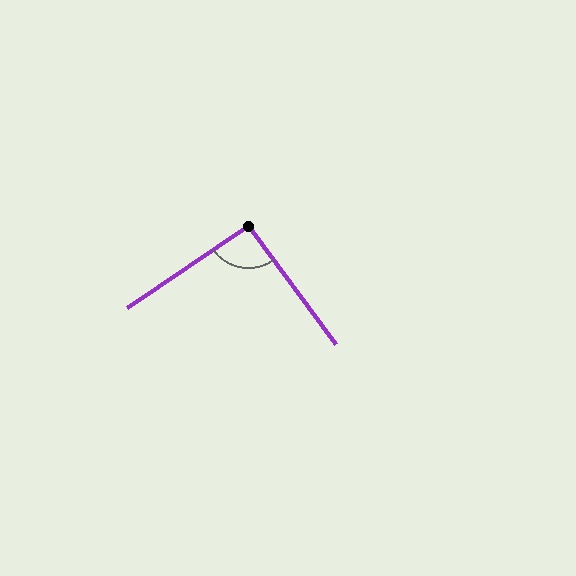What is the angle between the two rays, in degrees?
Approximately 92 degrees.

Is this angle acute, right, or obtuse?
It is approximately a right angle.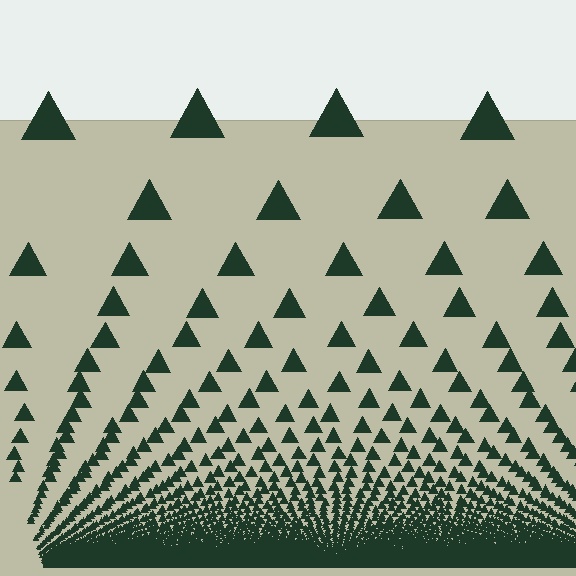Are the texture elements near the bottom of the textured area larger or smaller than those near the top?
Smaller. The gradient is inverted — elements near the bottom are smaller and denser.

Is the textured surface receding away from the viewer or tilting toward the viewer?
The surface appears to tilt toward the viewer. Texture elements get larger and sparser toward the top.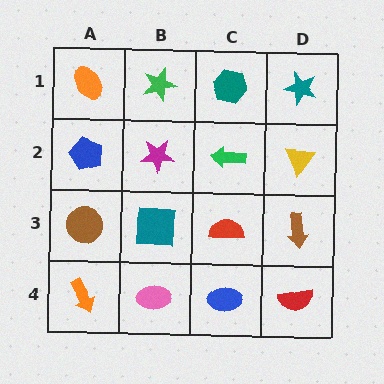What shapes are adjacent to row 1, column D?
A yellow triangle (row 2, column D), a teal hexagon (row 1, column C).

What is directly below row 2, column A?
A brown circle.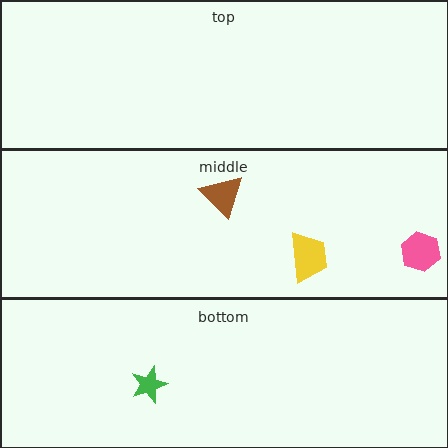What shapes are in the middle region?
The pink hexagon, the yellow trapezoid, the brown triangle.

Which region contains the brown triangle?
The middle region.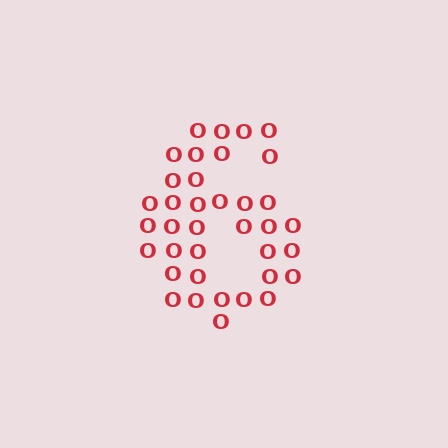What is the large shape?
The large shape is the digit 6.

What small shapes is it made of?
It is made of small letter O's.